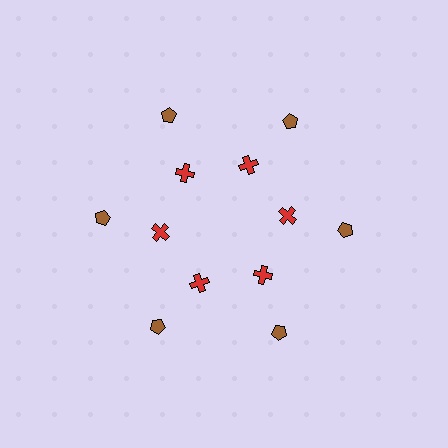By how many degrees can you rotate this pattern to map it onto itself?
The pattern maps onto itself every 60 degrees of rotation.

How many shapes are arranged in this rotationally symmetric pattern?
There are 12 shapes, arranged in 6 groups of 2.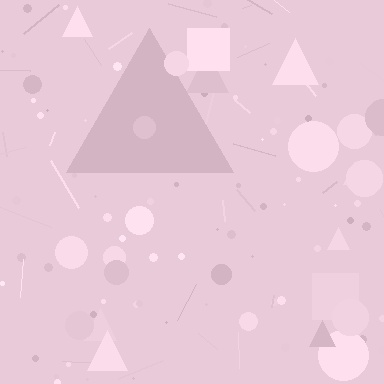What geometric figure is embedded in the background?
A triangle is embedded in the background.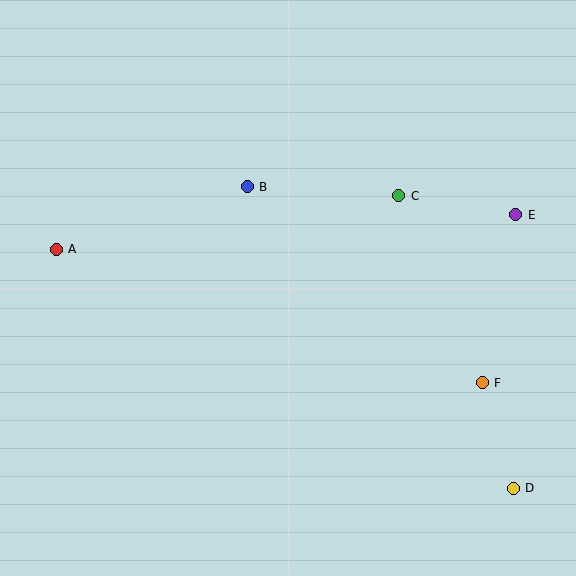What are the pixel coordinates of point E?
Point E is at (516, 215).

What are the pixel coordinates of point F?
Point F is at (482, 383).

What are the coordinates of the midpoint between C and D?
The midpoint between C and D is at (456, 342).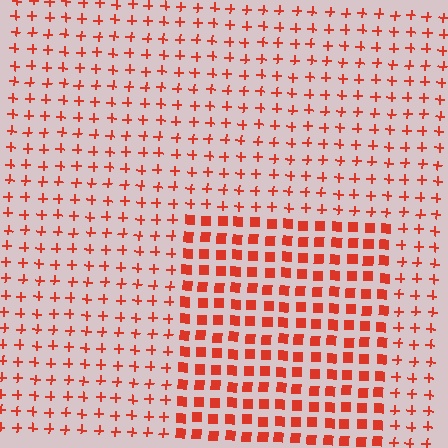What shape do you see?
I see a rectangle.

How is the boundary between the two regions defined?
The boundary is defined by a change in element shape: squares inside vs. plus signs outside. All elements share the same color and spacing.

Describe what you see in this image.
The image is filled with small red elements arranged in a uniform grid. A rectangle-shaped region contains squares, while the surrounding area contains plus signs. The boundary is defined purely by the change in element shape.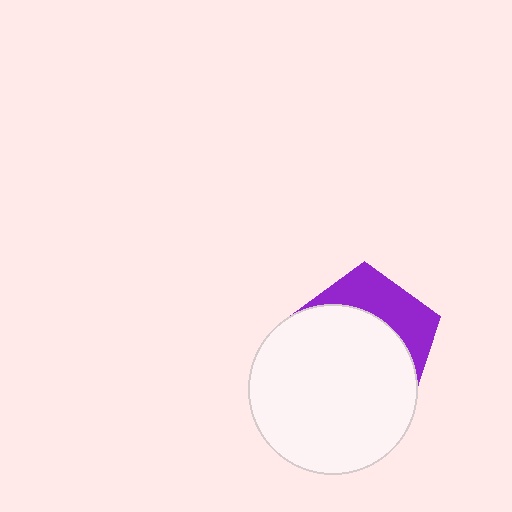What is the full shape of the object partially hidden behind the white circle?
The partially hidden object is a purple pentagon.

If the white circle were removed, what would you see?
You would see the complete purple pentagon.